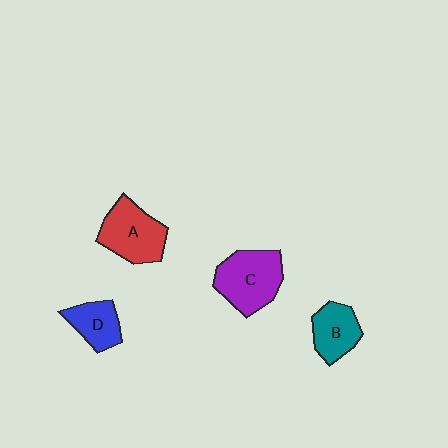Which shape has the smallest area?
Shape D (blue).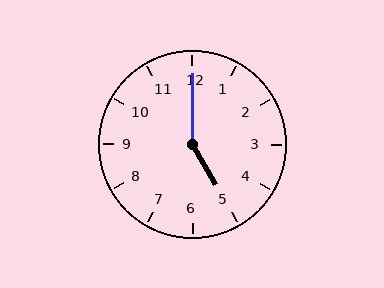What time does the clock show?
5:00.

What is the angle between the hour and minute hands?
Approximately 150 degrees.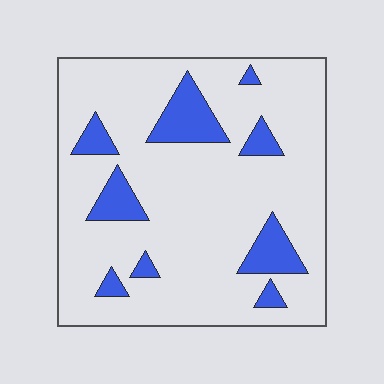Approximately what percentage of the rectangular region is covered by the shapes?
Approximately 15%.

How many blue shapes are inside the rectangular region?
9.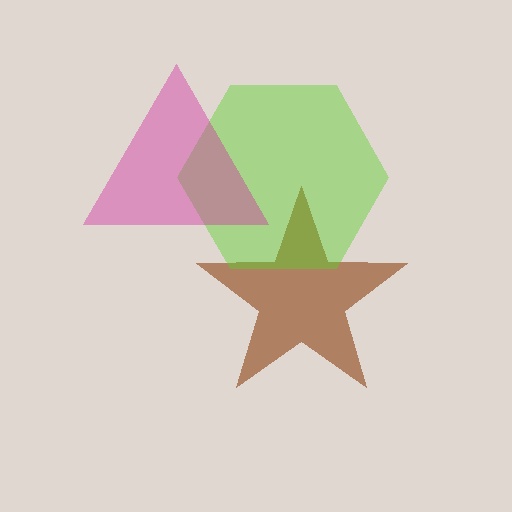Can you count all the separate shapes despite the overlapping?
Yes, there are 3 separate shapes.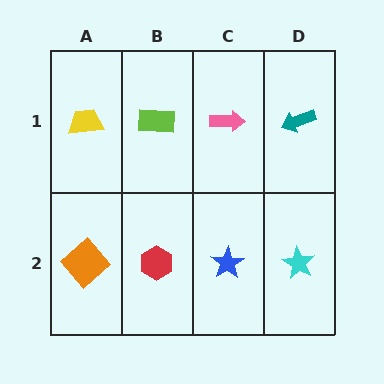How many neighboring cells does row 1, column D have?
2.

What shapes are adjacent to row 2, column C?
A pink arrow (row 1, column C), a red hexagon (row 2, column B), a cyan star (row 2, column D).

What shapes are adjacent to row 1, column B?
A red hexagon (row 2, column B), a yellow trapezoid (row 1, column A), a pink arrow (row 1, column C).